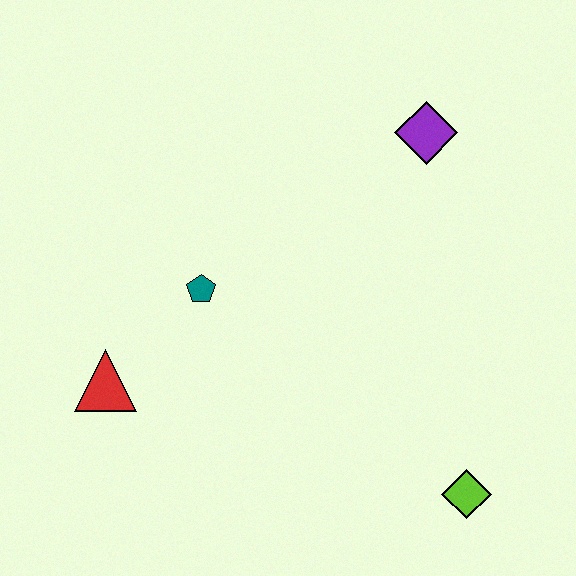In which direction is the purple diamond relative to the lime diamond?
The purple diamond is above the lime diamond.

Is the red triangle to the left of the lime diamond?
Yes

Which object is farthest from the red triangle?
The purple diamond is farthest from the red triangle.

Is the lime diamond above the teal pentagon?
No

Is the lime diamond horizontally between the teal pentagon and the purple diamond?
No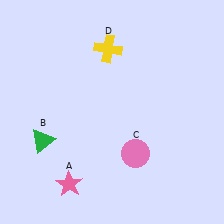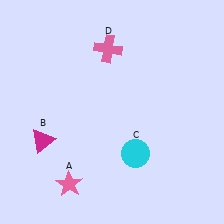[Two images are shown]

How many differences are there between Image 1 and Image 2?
There are 3 differences between the two images.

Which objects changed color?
B changed from green to magenta. C changed from pink to cyan. D changed from yellow to pink.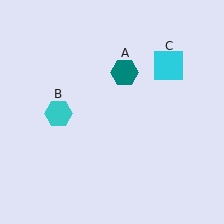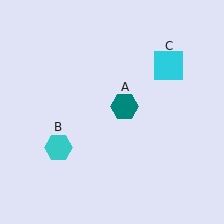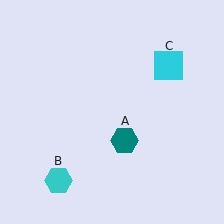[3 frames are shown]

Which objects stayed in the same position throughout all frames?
Cyan square (object C) remained stationary.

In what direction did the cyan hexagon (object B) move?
The cyan hexagon (object B) moved down.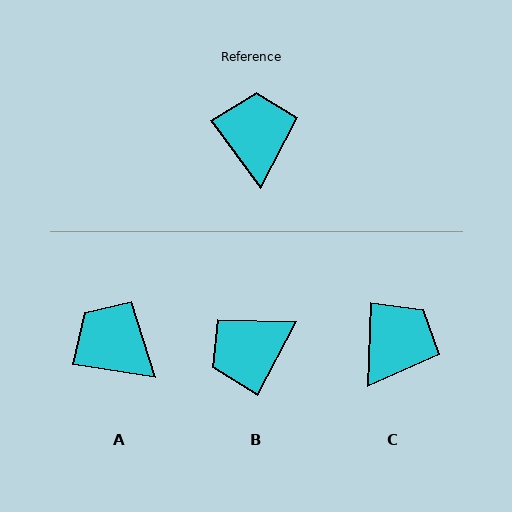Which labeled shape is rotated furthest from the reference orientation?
B, about 116 degrees away.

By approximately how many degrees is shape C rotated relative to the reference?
Approximately 39 degrees clockwise.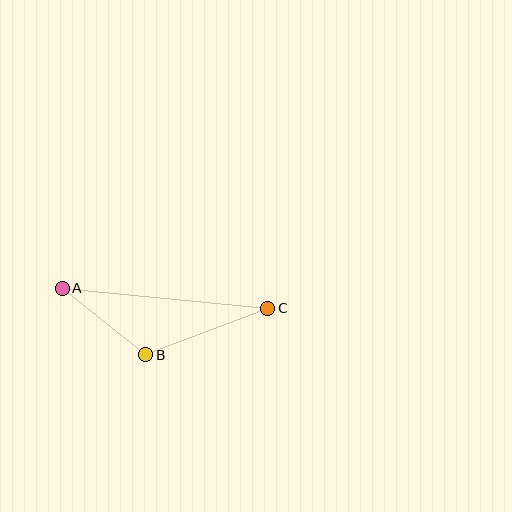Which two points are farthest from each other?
Points A and C are farthest from each other.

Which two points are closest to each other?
Points A and B are closest to each other.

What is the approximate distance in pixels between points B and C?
The distance between B and C is approximately 131 pixels.